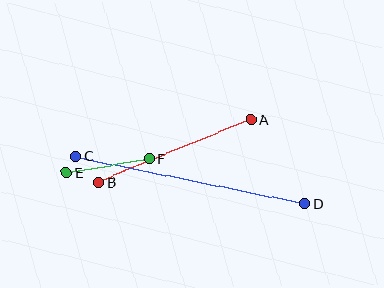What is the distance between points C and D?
The distance is approximately 233 pixels.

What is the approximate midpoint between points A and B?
The midpoint is at approximately (174, 151) pixels.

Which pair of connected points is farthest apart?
Points C and D are farthest apart.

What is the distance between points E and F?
The distance is approximately 85 pixels.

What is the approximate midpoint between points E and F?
The midpoint is at approximately (108, 166) pixels.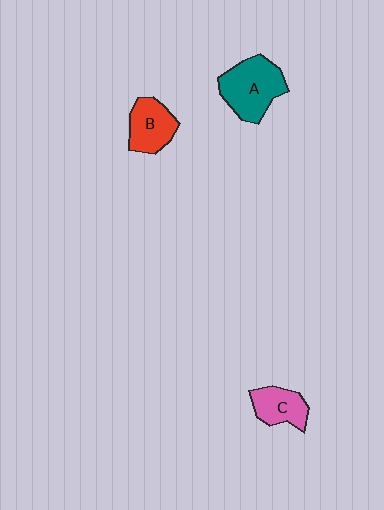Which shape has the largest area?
Shape A (teal).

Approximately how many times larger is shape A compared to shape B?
Approximately 1.4 times.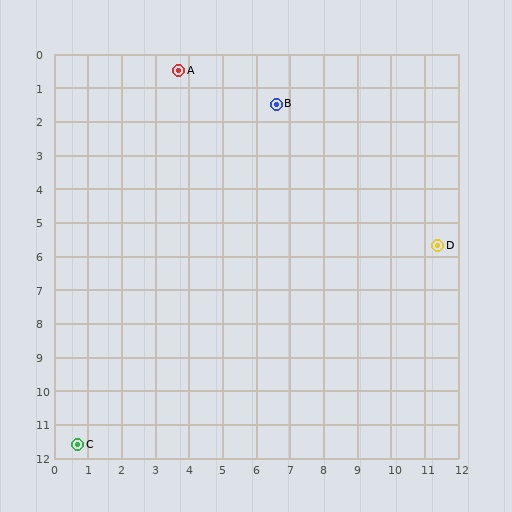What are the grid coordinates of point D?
Point D is at approximately (11.4, 5.7).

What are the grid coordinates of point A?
Point A is at approximately (3.7, 0.5).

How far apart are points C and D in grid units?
Points C and D are about 12.2 grid units apart.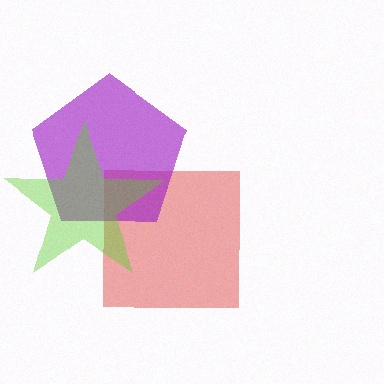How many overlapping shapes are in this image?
There are 3 overlapping shapes in the image.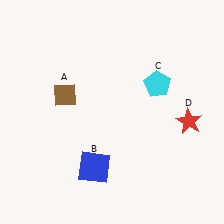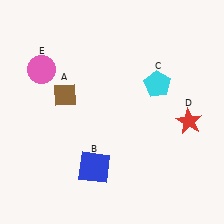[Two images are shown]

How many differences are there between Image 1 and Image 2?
There is 1 difference between the two images.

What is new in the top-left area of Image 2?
A pink circle (E) was added in the top-left area of Image 2.